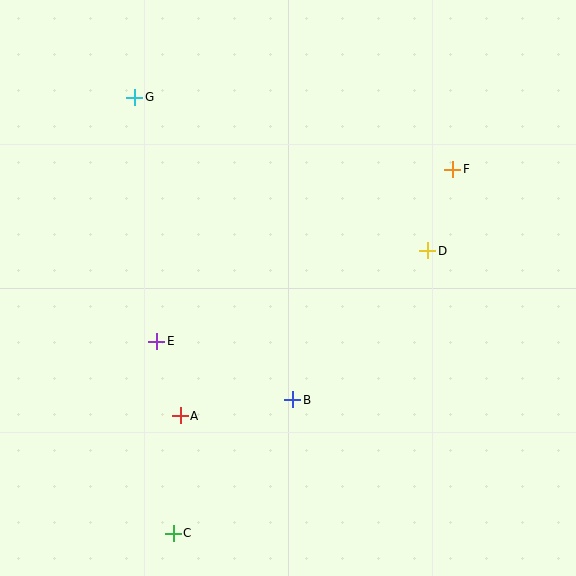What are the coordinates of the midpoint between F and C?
The midpoint between F and C is at (313, 351).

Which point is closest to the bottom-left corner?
Point C is closest to the bottom-left corner.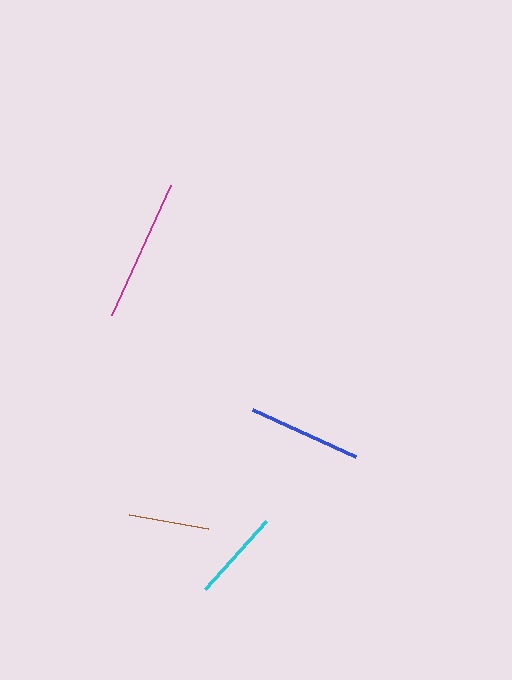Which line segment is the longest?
The magenta line is the longest at approximately 143 pixels.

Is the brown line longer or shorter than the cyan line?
The cyan line is longer than the brown line.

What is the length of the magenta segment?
The magenta segment is approximately 143 pixels long.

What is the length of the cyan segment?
The cyan segment is approximately 91 pixels long.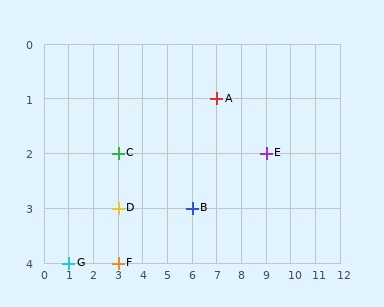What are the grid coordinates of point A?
Point A is at grid coordinates (7, 1).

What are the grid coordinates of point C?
Point C is at grid coordinates (3, 2).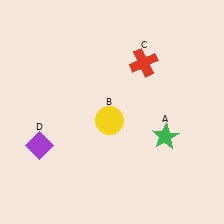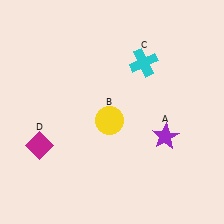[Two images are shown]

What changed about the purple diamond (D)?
In Image 1, D is purple. In Image 2, it changed to magenta.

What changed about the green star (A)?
In Image 1, A is green. In Image 2, it changed to purple.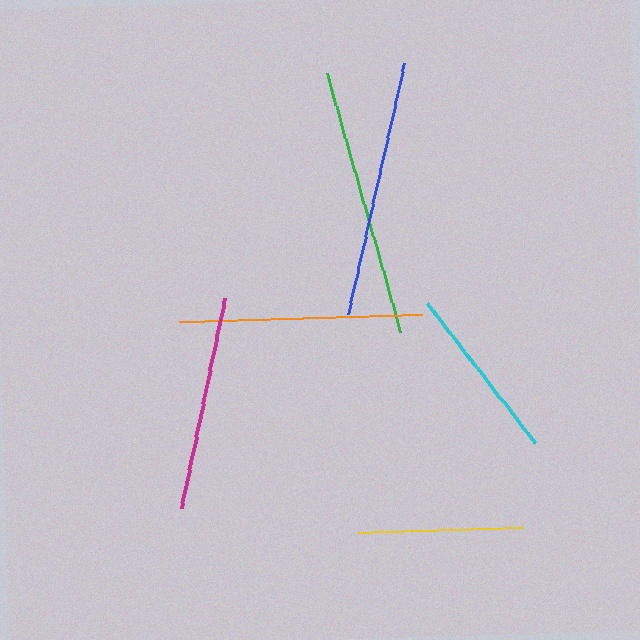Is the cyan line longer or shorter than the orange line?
The orange line is longer than the cyan line.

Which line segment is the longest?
The green line is the longest at approximately 269 pixels.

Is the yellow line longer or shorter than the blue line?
The blue line is longer than the yellow line.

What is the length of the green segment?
The green segment is approximately 269 pixels long.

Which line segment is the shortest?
The yellow line is the shortest at approximately 166 pixels.